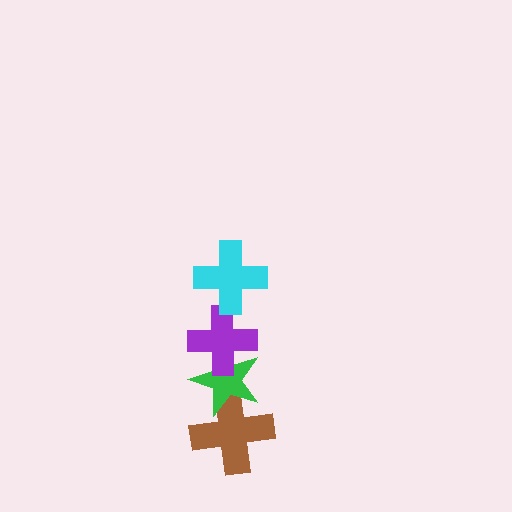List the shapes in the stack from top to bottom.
From top to bottom: the cyan cross, the purple cross, the green star, the brown cross.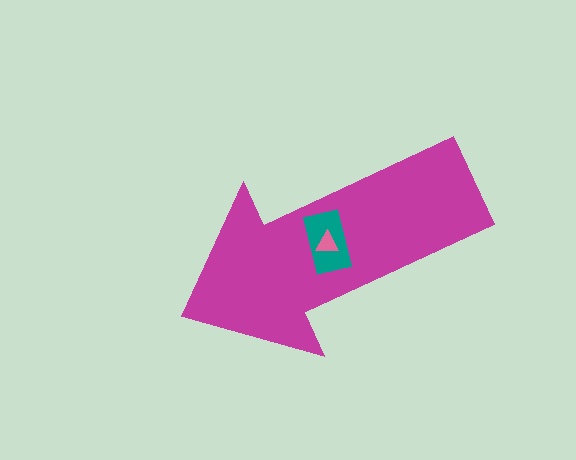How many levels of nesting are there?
3.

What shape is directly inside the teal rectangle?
The pink triangle.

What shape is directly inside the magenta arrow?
The teal rectangle.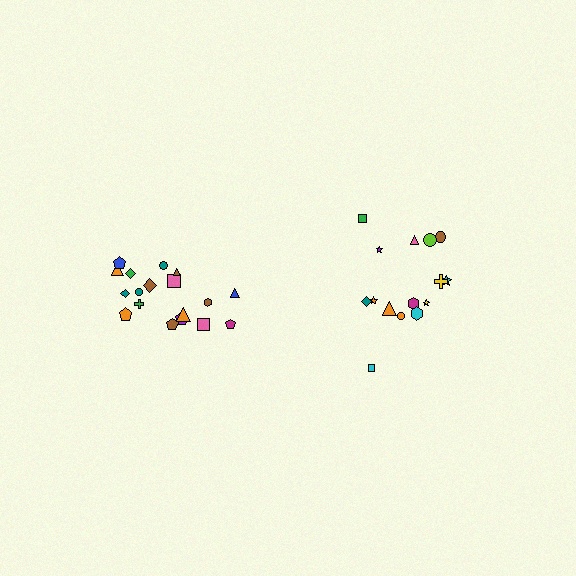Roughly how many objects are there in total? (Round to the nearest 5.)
Roughly 35 objects in total.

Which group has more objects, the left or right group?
The left group.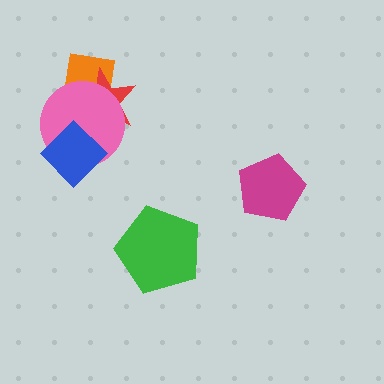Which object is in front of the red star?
The pink circle is in front of the red star.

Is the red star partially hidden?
Yes, it is partially covered by another shape.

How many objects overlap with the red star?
2 objects overlap with the red star.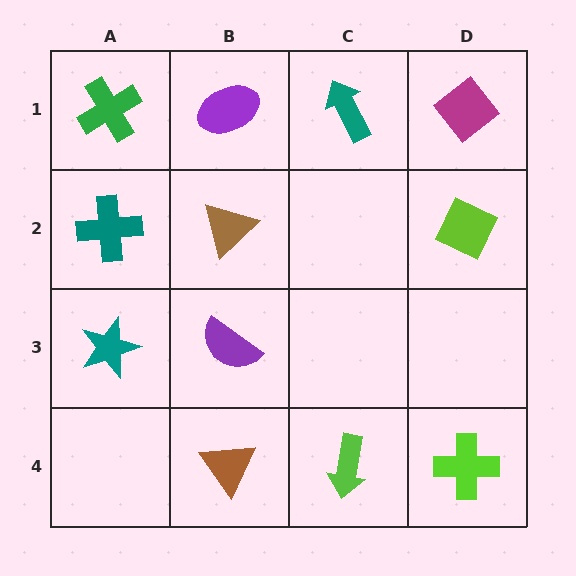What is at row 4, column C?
A lime arrow.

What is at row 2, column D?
A lime diamond.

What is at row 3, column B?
A purple semicircle.